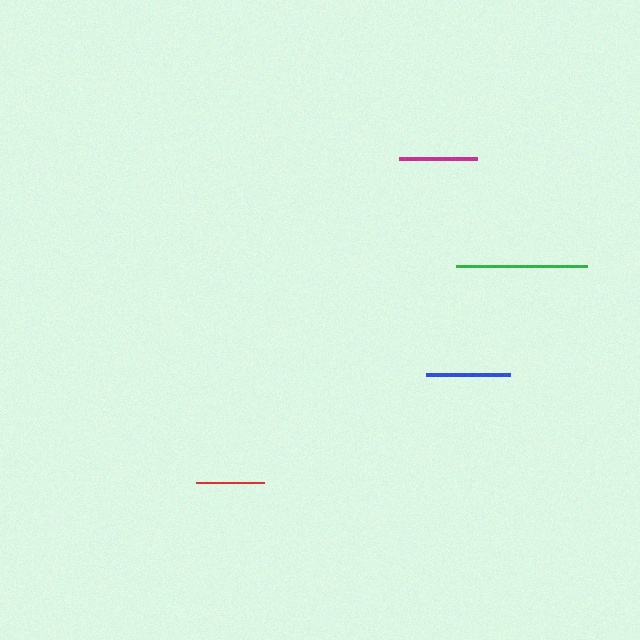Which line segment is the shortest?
The red line is the shortest at approximately 69 pixels.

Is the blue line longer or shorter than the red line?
The blue line is longer than the red line.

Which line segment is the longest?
The green line is the longest at approximately 132 pixels.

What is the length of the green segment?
The green segment is approximately 132 pixels long.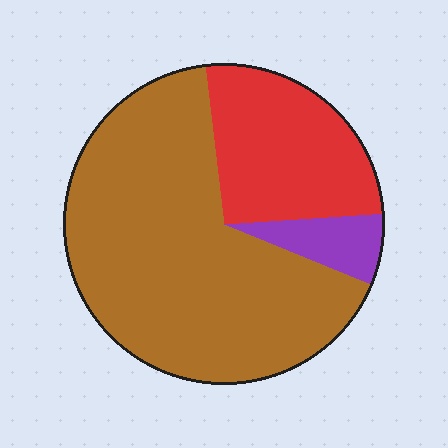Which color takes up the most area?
Brown, at roughly 65%.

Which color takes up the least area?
Purple, at roughly 5%.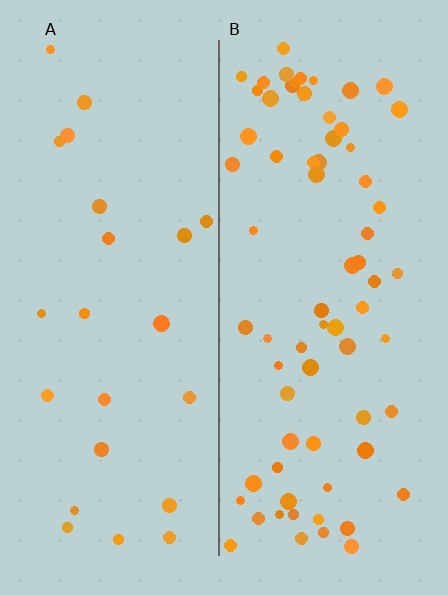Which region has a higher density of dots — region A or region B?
B (the right).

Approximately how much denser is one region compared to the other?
Approximately 3.0× — region B over region A.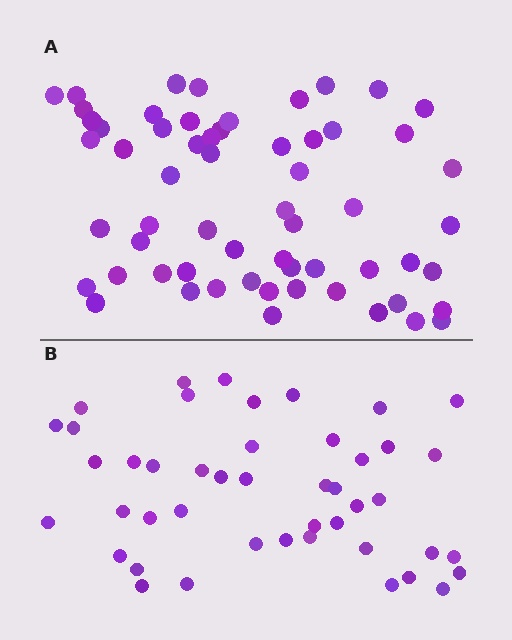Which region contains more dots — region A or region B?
Region A (the top region) has more dots.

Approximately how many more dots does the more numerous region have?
Region A has approximately 15 more dots than region B.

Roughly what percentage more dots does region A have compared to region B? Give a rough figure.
About 35% more.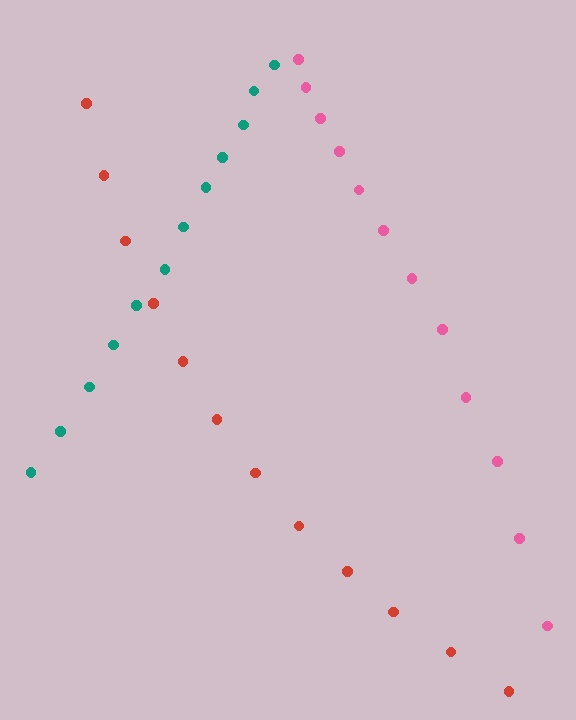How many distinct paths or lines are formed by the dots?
There are 3 distinct paths.